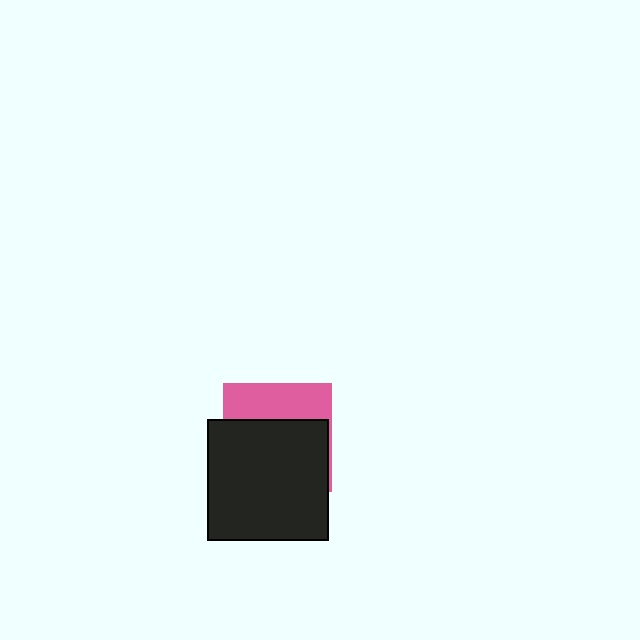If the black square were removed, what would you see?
You would see the complete pink square.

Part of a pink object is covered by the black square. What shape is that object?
It is a square.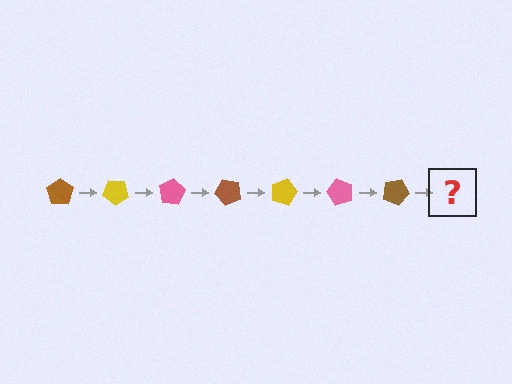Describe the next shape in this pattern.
It should be a yellow pentagon, rotated 280 degrees from the start.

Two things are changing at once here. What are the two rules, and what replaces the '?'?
The two rules are that it rotates 40 degrees each step and the color cycles through brown, yellow, and pink. The '?' should be a yellow pentagon, rotated 280 degrees from the start.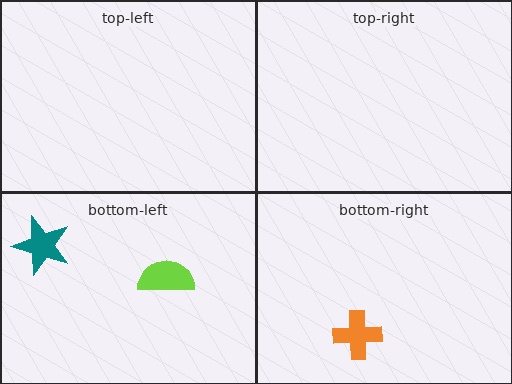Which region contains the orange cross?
The bottom-right region.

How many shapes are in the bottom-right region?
1.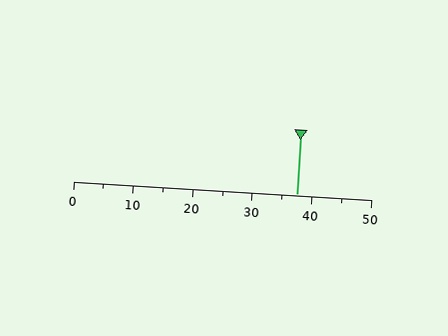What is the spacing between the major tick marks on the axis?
The major ticks are spaced 10 apart.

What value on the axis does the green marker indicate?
The marker indicates approximately 37.5.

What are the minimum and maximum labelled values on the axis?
The axis runs from 0 to 50.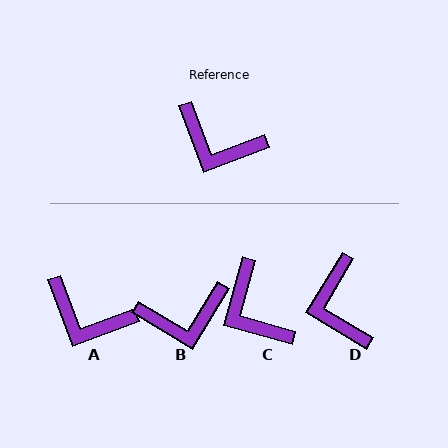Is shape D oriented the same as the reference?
No, it is off by about 51 degrees.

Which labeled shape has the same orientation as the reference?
A.